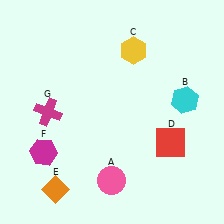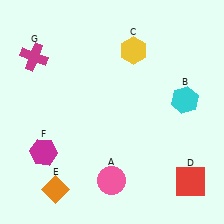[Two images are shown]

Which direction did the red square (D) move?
The red square (D) moved down.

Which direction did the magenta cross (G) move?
The magenta cross (G) moved up.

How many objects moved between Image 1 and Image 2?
2 objects moved between the two images.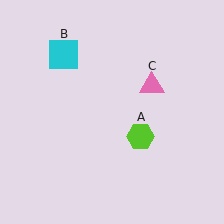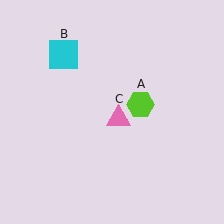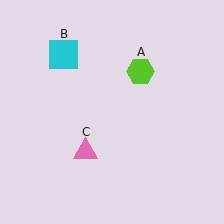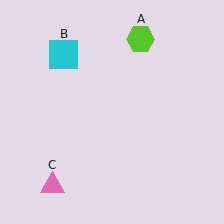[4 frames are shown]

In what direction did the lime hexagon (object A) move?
The lime hexagon (object A) moved up.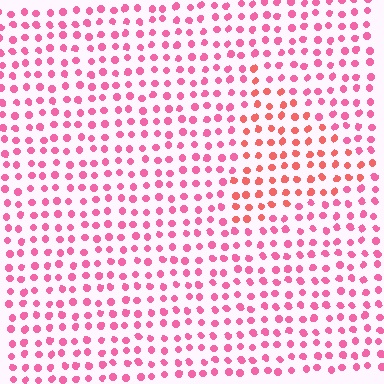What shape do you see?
I see a triangle.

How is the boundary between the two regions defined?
The boundary is defined purely by a slight shift in hue (about 28 degrees). Spacing, size, and orientation are identical on both sides.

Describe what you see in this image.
The image is filled with small pink elements in a uniform arrangement. A triangle-shaped region is visible where the elements are tinted to a slightly different hue, forming a subtle color boundary.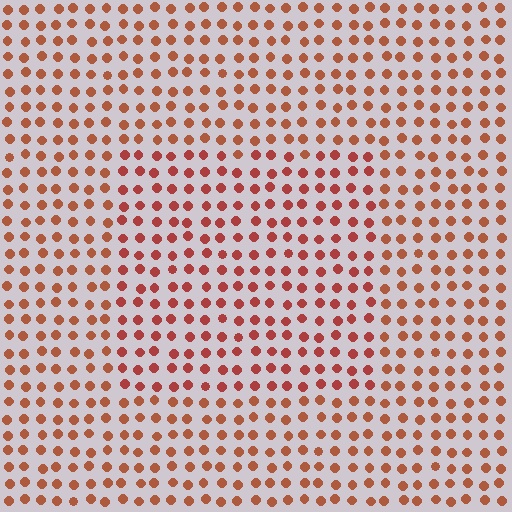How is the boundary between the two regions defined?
The boundary is defined purely by a slight shift in hue (about 16 degrees). Spacing, size, and orientation are identical on both sides.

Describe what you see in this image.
The image is filled with small brown elements in a uniform arrangement. A rectangle-shaped region is visible where the elements are tinted to a slightly different hue, forming a subtle color boundary.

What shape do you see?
I see a rectangle.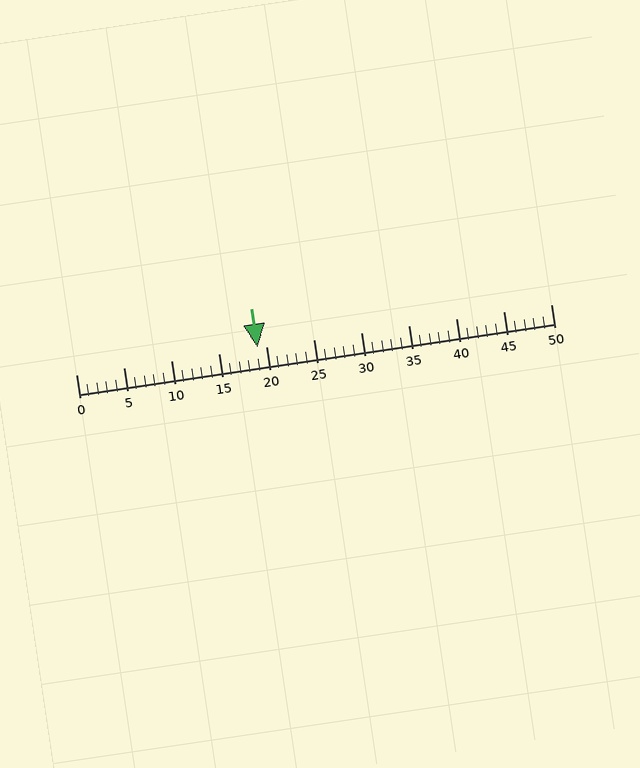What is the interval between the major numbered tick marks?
The major tick marks are spaced 5 units apart.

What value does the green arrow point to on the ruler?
The green arrow points to approximately 19.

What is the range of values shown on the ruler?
The ruler shows values from 0 to 50.